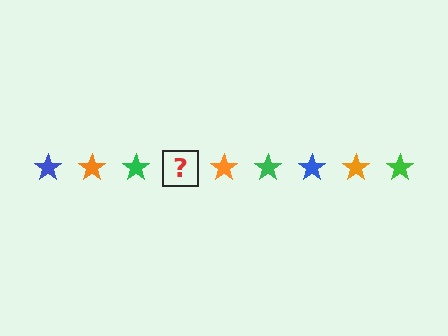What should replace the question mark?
The question mark should be replaced with a blue star.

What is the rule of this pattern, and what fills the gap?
The rule is that the pattern cycles through blue, orange, green stars. The gap should be filled with a blue star.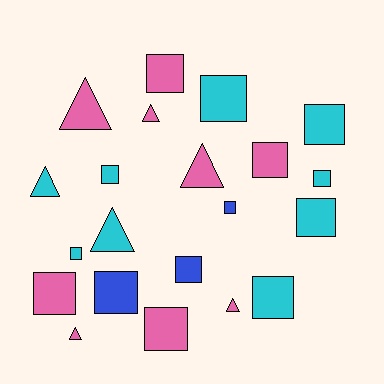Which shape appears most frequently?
Square, with 14 objects.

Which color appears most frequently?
Pink, with 9 objects.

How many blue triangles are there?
There are no blue triangles.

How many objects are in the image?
There are 21 objects.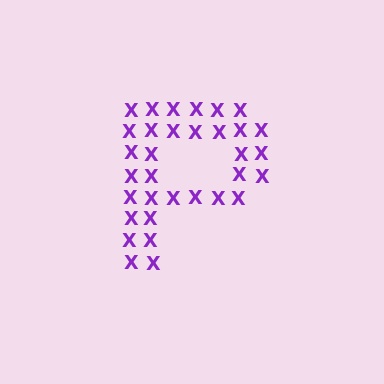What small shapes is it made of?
It is made of small letter X's.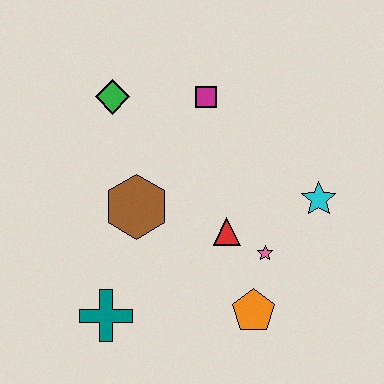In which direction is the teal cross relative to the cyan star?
The teal cross is to the left of the cyan star.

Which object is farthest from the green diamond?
The orange pentagon is farthest from the green diamond.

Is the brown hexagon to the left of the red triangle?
Yes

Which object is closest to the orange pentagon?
The pink star is closest to the orange pentagon.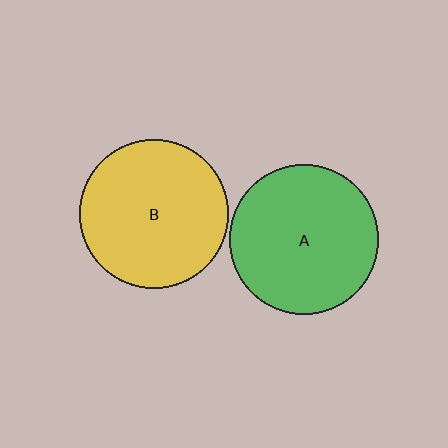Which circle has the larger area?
Circle B (yellow).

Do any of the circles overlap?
No, none of the circles overlap.